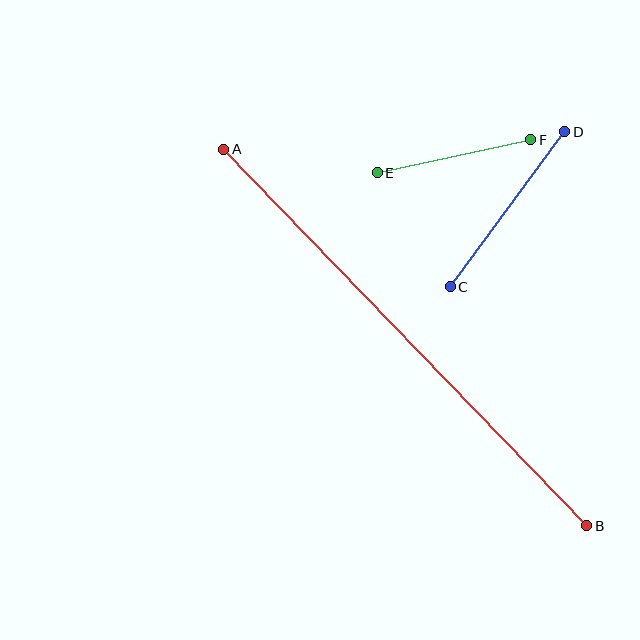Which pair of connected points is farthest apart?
Points A and B are farthest apart.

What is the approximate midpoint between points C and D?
The midpoint is at approximately (507, 209) pixels.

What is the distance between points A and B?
The distance is approximately 523 pixels.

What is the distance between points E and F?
The distance is approximately 157 pixels.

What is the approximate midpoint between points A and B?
The midpoint is at approximately (405, 338) pixels.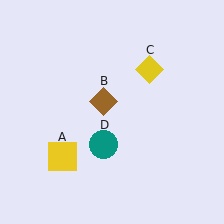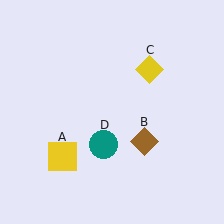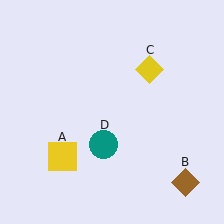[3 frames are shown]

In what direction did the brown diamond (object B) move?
The brown diamond (object B) moved down and to the right.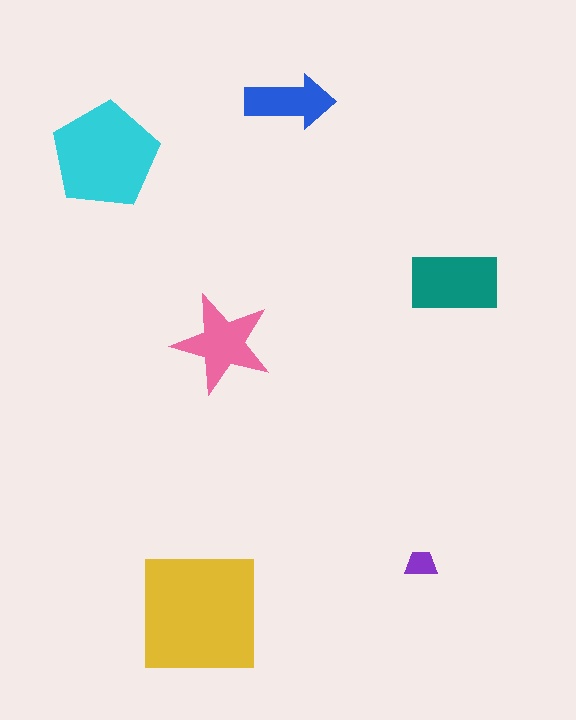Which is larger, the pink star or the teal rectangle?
The teal rectangle.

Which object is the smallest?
The purple trapezoid.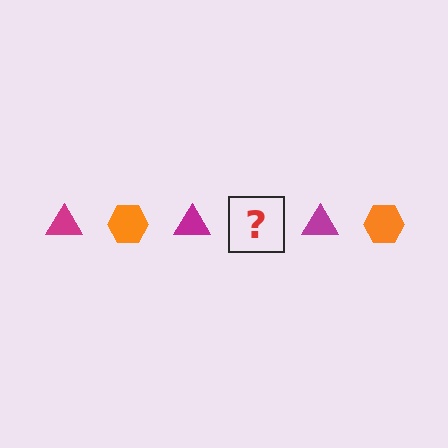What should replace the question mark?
The question mark should be replaced with an orange hexagon.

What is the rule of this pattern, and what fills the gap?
The rule is that the pattern alternates between magenta triangle and orange hexagon. The gap should be filled with an orange hexagon.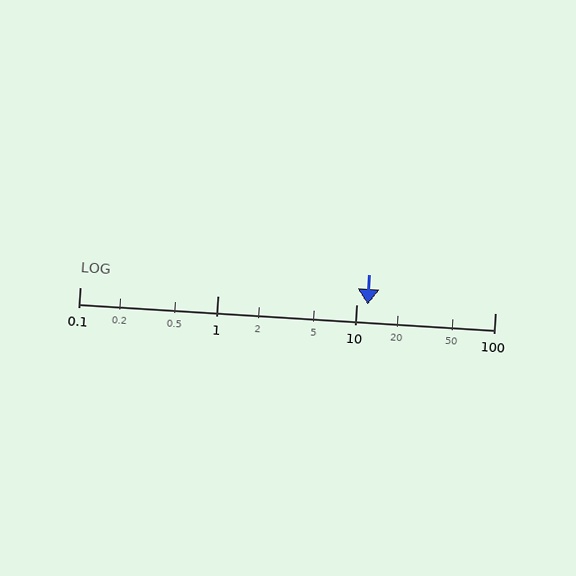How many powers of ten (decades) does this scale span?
The scale spans 3 decades, from 0.1 to 100.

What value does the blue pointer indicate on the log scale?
The pointer indicates approximately 12.